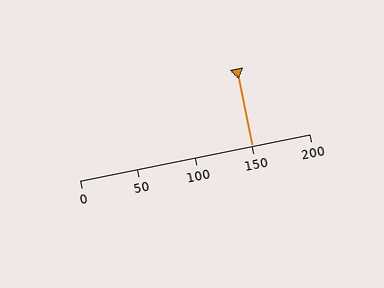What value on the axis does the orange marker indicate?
The marker indicates approximately 150.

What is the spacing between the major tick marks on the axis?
The major ticks are spaced 50 apart.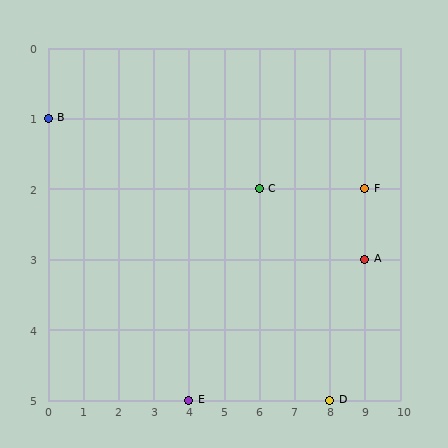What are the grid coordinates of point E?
Point E is at grid coordinates (4, 5).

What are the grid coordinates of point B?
Point B is at grid coordinates (0, 1).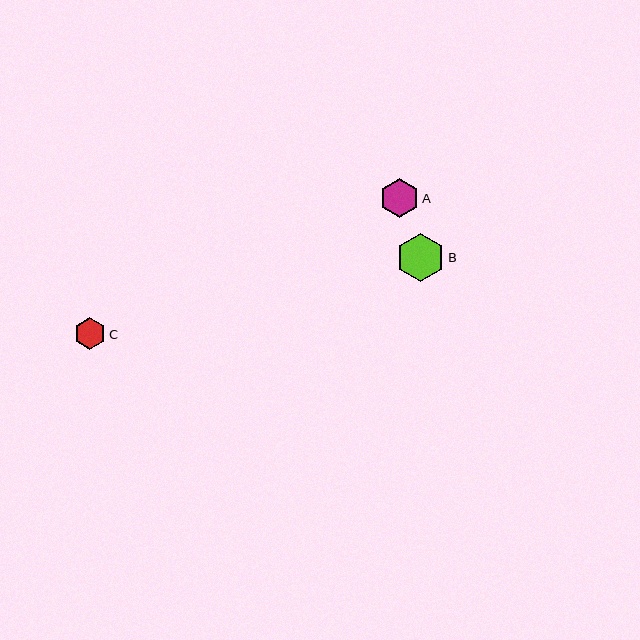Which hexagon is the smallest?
Hexagon C is the smallest with a size of approximately 31 pixels.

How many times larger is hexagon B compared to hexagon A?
Hexagon B is approximately 1.3 times the size of hexagon A.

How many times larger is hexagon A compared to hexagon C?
Hexagon A is approximately 1.2 times the size of hexagon C.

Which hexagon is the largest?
Hexagon B is the largest with a size of approximately 48 pixels.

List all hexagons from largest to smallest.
From largest to smallest: B, A, C.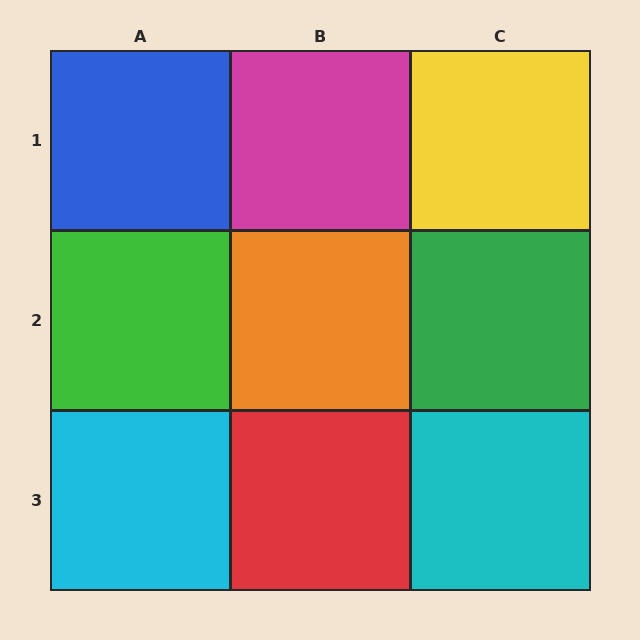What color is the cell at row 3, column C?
Cyan.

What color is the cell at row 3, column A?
Cyan.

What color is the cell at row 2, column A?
Green.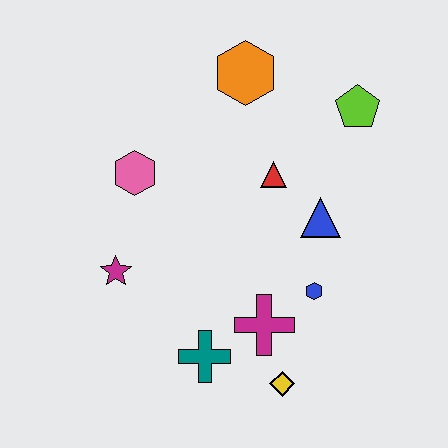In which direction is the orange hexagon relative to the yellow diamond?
The orange hexagon is above the yellow diamond.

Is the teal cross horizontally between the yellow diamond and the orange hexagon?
No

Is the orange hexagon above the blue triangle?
Yes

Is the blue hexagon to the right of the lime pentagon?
No